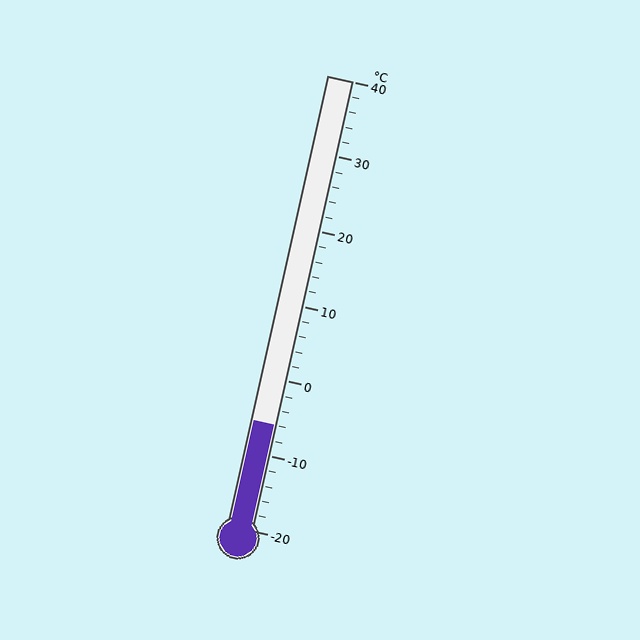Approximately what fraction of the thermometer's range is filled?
The thermometer is filled to approximately 25% of its range.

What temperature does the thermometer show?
The thermometer shows approximately -6°C.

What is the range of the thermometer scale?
The thermometer scale ranges from -20°C to 40°C.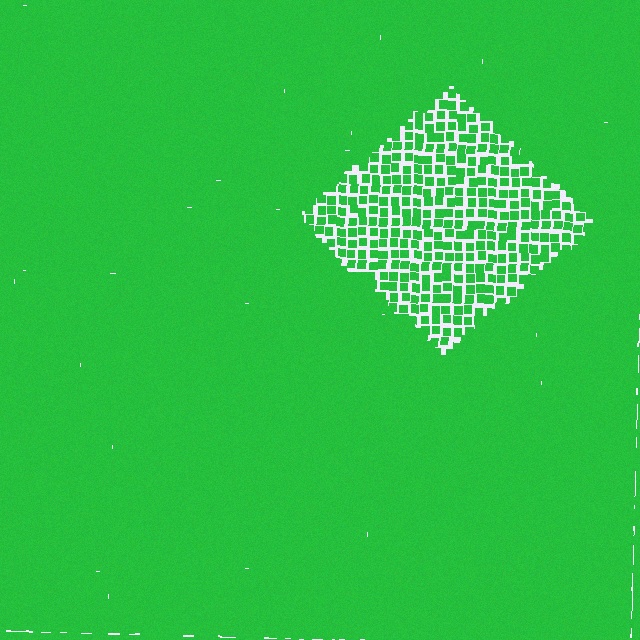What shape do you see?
I see a diamond.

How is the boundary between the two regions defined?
The boundary is defined by a change in element density (approximately 2.5x ratio). All elements are the same color, size, and shape.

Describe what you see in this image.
The image contains small green elements arranged at two different densities. A diamond-shaped region is visible where the elements are less densely packed than the surrounding area.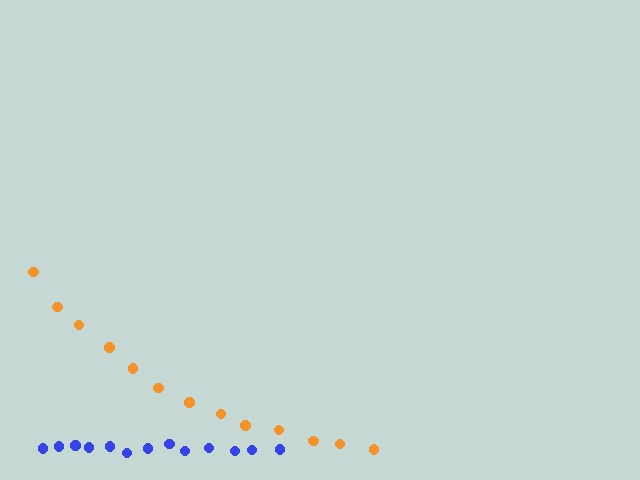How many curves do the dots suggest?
There are 2 distinct paths.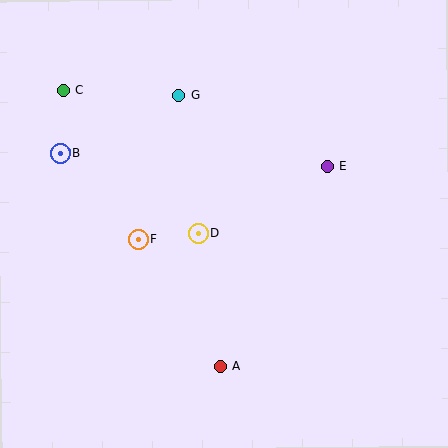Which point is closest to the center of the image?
Point D at (198, 233) is closest to the center.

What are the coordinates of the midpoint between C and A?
The midpoint between C and A is at (142, 228).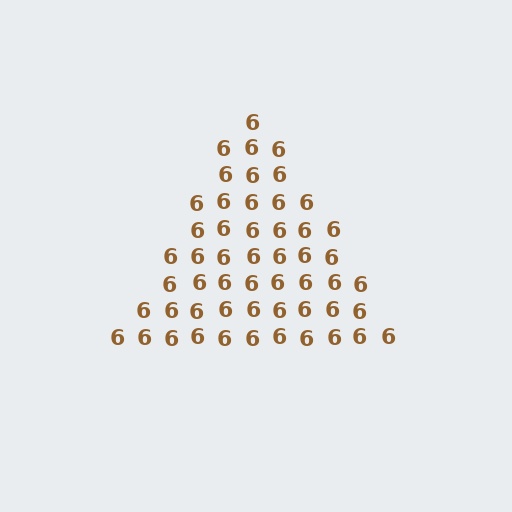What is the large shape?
The large shape is a triangle.